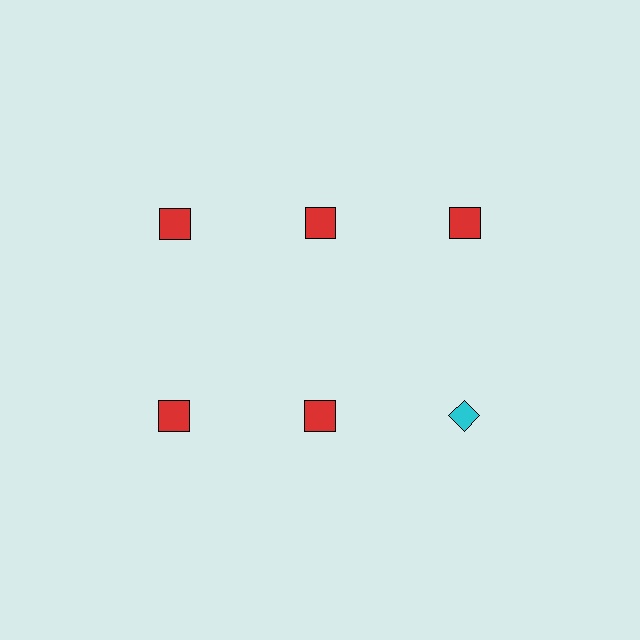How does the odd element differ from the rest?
It differs in both color (cyan instead of red) and shape (diamond instead of square).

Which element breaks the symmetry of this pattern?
The cyan diamond in the second row, center column breaks the symmetry. All other shapes are red squares.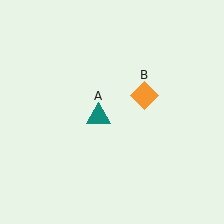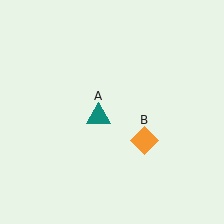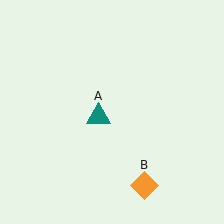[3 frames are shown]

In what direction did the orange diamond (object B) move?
The orange diamond (object B) moved down.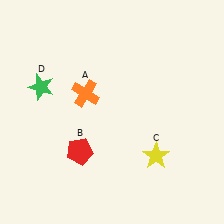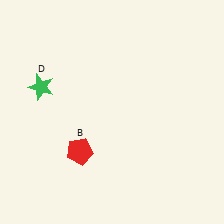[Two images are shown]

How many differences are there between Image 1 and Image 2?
There are 2 differences between the two images.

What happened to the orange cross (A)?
The orange cross (A) was removed in Image 2. It was in the top-left area of Image 1.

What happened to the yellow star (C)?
The yellow star (C) was removed in Image 2. It was in the bottom-right area of Image 1.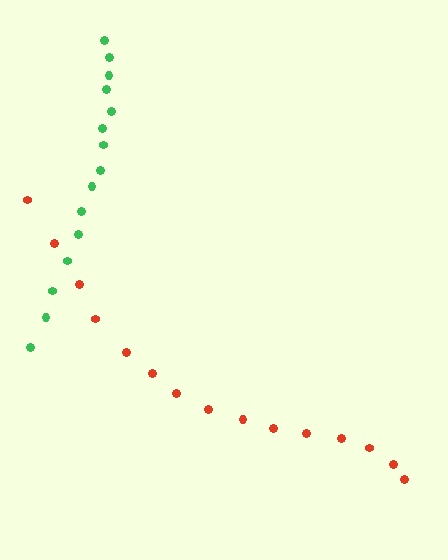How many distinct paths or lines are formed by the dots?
There are 2 distinct paths.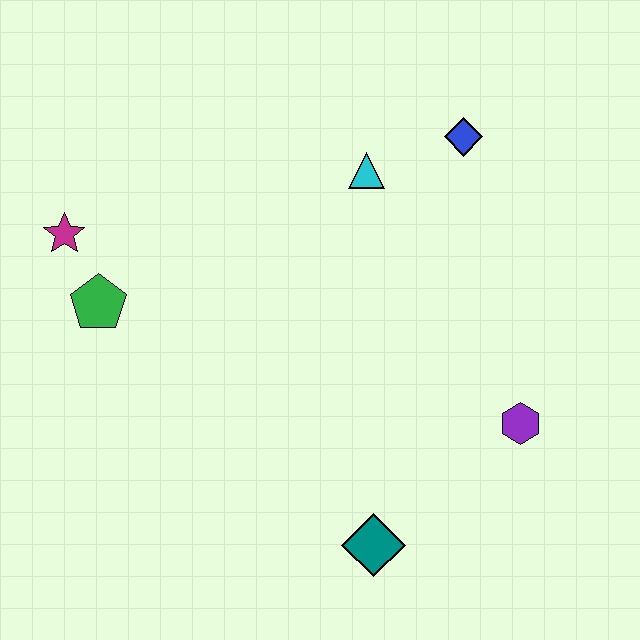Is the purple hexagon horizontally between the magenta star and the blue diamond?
No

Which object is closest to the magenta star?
The green pentagon is closest to the magenta star.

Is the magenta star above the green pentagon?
Yes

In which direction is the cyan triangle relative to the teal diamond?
The cyan triangle is above the teal diamond.